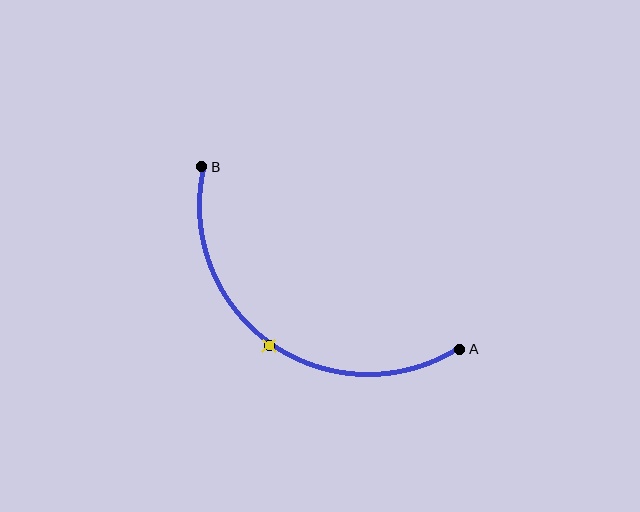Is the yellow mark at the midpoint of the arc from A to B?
Yes. The yellow mark lies on the arc at equal arc-length from both A and B — it is the arc midpoint.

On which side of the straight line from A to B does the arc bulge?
The arc bulges below and to the left of the straight line connecting A and B.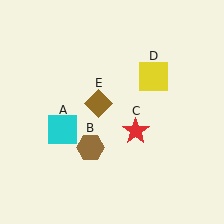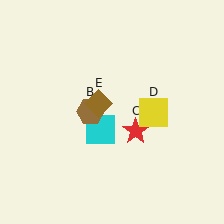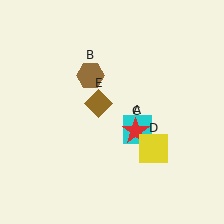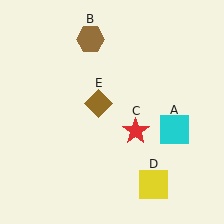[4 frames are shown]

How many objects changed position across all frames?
3 objects changed position: cyan square (object A), brown hexagon (object B), yellow square (object D).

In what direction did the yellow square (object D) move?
The yellow square (object D) moved down.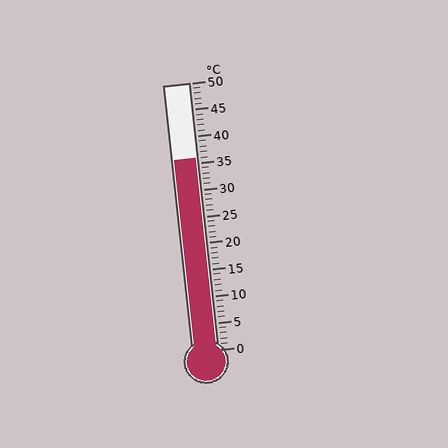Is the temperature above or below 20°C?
The temperature is above 20°C.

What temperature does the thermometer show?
The thermometer shows approximately 36°C.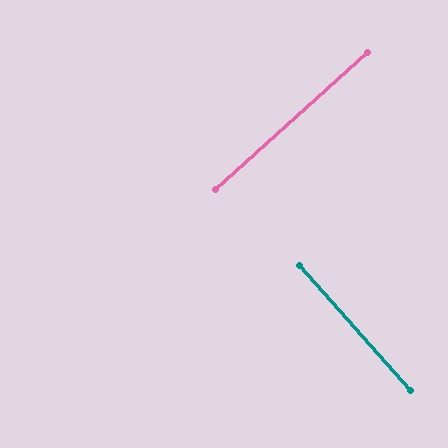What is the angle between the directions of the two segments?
Approximately 90 degrees.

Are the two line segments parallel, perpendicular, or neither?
Perpendicular — they meet at approximately 90°.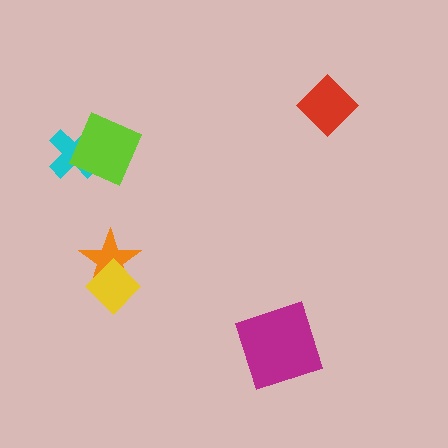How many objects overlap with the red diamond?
0 objects overlap with the red diamond.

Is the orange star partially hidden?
Yes, it is partially covered by another shape.